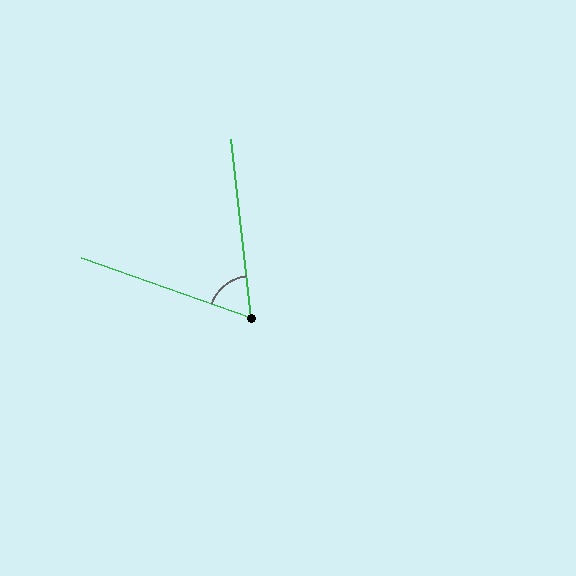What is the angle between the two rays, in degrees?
Approximately 64 degrees.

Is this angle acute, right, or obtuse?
It is acute.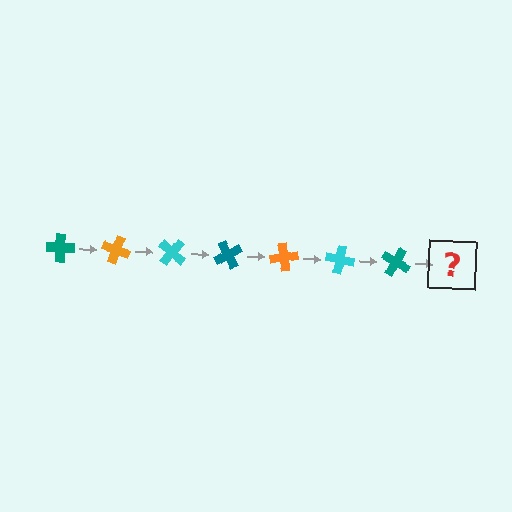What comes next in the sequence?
The next element should be an orange cross, rotated 140 degrees from the start.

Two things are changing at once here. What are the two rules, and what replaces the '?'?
The two rules are that it rotates 20 degrees each step and the color cycles through teal, orange, and cyan. The '?' should be an orange cross, rotated 140 degrees from the start.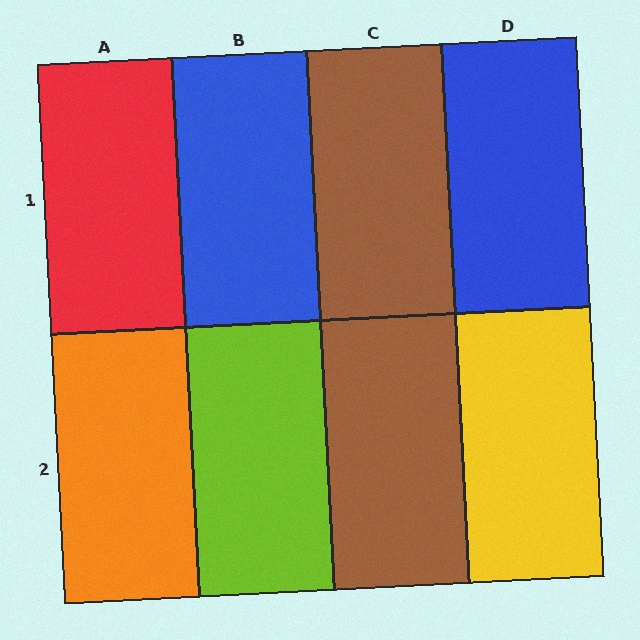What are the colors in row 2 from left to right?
Orange, lime, brown, yellow.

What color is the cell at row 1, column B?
Blue.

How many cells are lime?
1 cell is lime.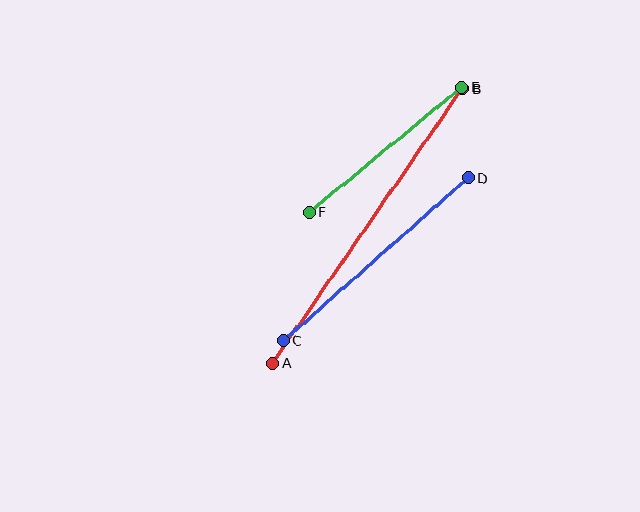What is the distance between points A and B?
The distance is approximately 334 pixels.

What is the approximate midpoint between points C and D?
The midpoint is at approximately (376, 259) pixels.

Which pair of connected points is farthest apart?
Points A and B are farthest apart.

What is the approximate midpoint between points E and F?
The midpoint is at approximately (385, 150) pixels.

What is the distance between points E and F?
The distance is approximately 197 pixels.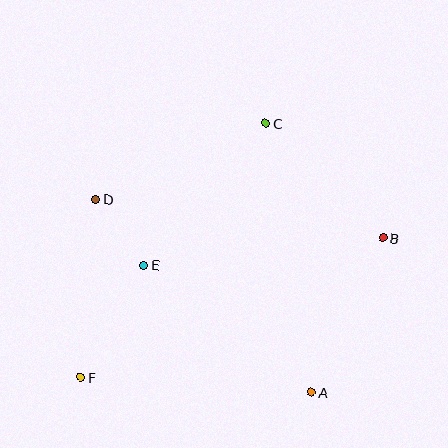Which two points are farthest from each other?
Points B and F are farthest from each other.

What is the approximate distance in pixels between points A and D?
The distance between A and D is approximately 289 pixels.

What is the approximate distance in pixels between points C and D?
The distance between C and D is approximately 186 pixels.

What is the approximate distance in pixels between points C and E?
The distance between C and E is approximately 187 pixels.